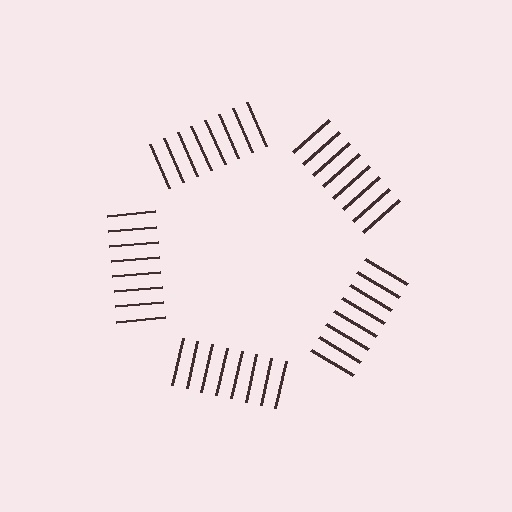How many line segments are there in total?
40 — 8 along each of the 5 edges.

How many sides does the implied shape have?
5 sides — the line-ends trace a pentagon.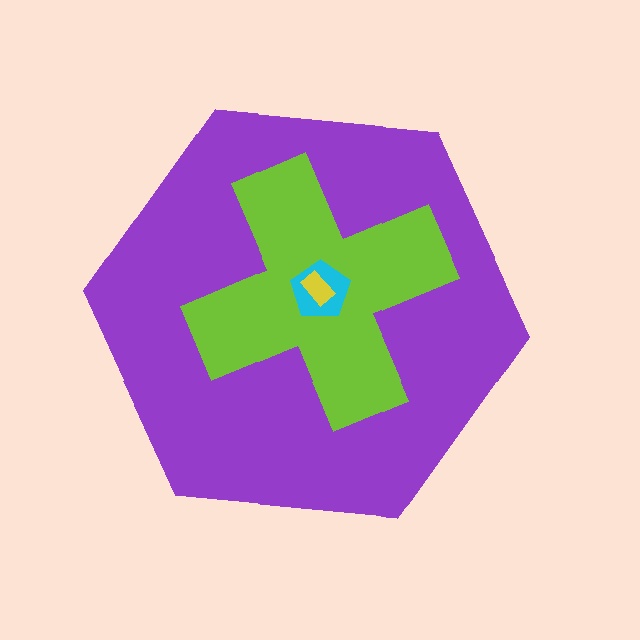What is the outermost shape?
The purple hexagon.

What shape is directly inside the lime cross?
The cyan pentagon.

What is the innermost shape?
The yellow rectangle.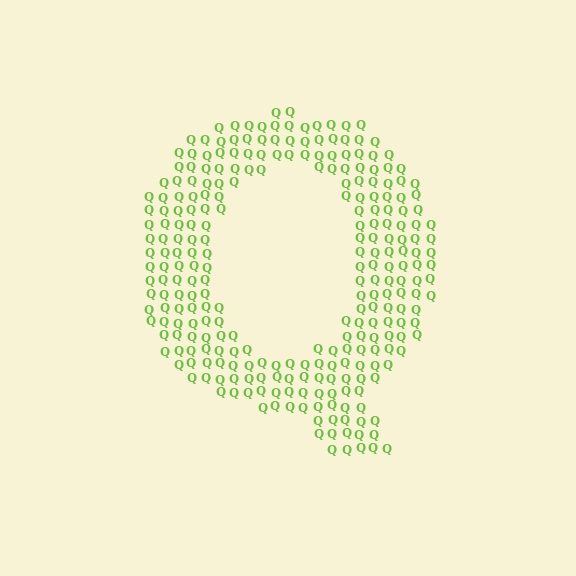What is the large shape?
The large shape is the letter Q.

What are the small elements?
The small elements are letter Q's.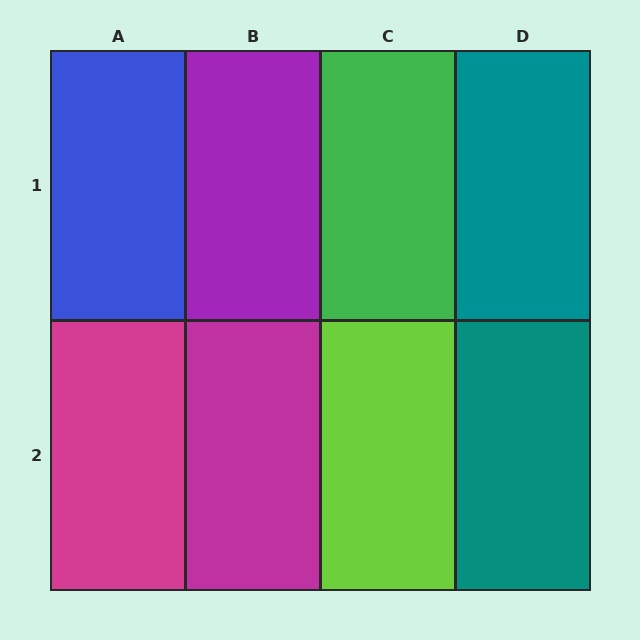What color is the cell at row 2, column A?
Magenta.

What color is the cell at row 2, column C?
Lime.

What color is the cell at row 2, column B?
Magenta.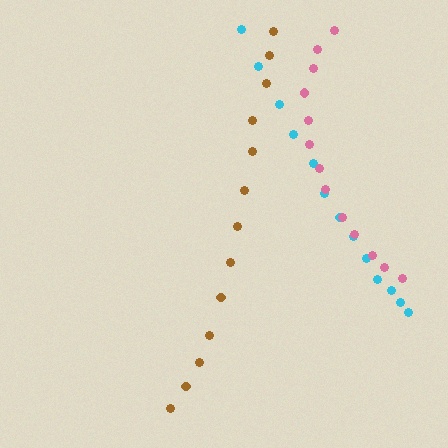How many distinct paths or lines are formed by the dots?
There are 3 distinct paths.